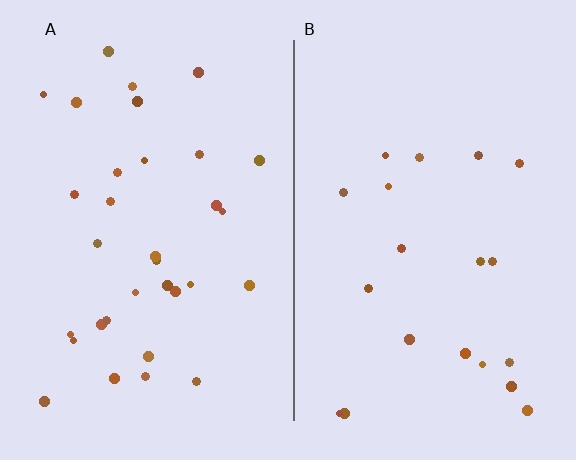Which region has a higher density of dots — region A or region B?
A (the left).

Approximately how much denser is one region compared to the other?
Approximately 1.6× — region A over region B.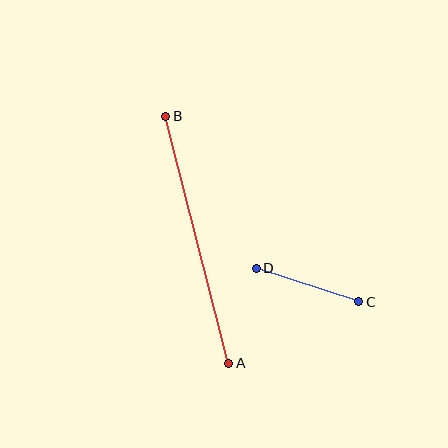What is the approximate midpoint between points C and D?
The midpoint is at approximately (307, 285) pixels.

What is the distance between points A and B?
The distance is approximately 255 pixels.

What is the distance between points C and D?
The distance is approximately 108 pixels.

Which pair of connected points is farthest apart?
Points A and B are farthest apart.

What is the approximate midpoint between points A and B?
The midpoint is at approximately (197, 240) pixels.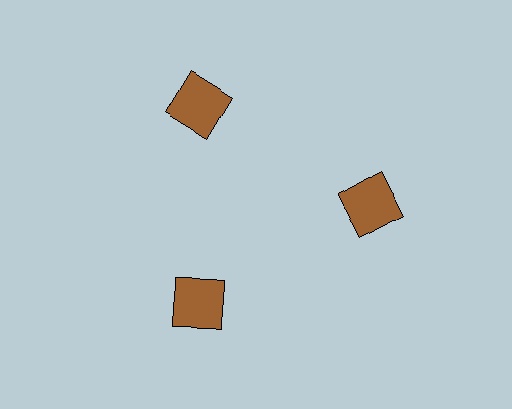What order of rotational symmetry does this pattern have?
This pattern has 3-fold rotational symmetry.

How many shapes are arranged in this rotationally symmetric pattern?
There are 3 shapes, arranged in 3 groups of 1.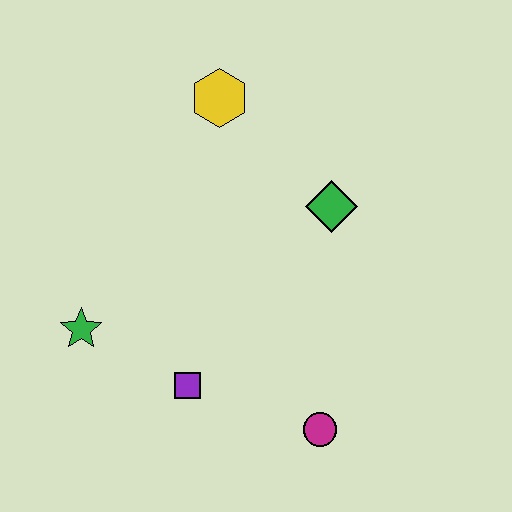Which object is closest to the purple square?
The green star is closest to the purple square.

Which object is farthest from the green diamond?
The green star is farthest from the green diamond.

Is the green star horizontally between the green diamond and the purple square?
No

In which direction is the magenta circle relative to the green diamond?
The magenta circle is below the green diamond.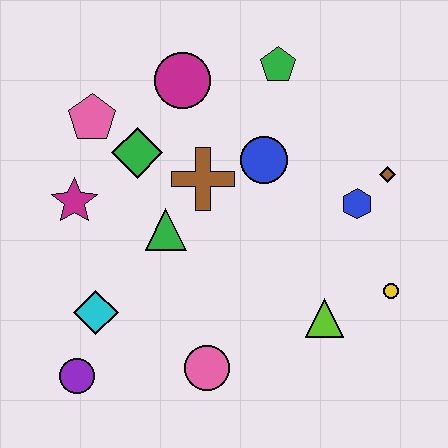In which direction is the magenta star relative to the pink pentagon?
The magenta star is below the pink pentagon.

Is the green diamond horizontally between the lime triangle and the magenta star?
Yes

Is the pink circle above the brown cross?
No